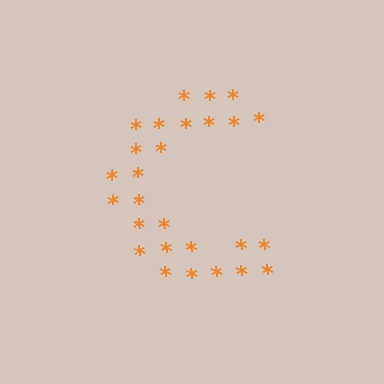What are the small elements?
The small elements are asterisks.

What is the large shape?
The large shape is the letter C.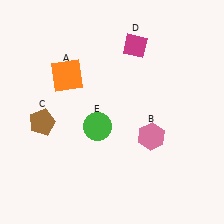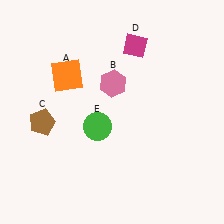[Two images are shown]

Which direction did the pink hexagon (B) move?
The pink hexagon (B) moved up.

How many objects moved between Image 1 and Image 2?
1 object moved between the two images.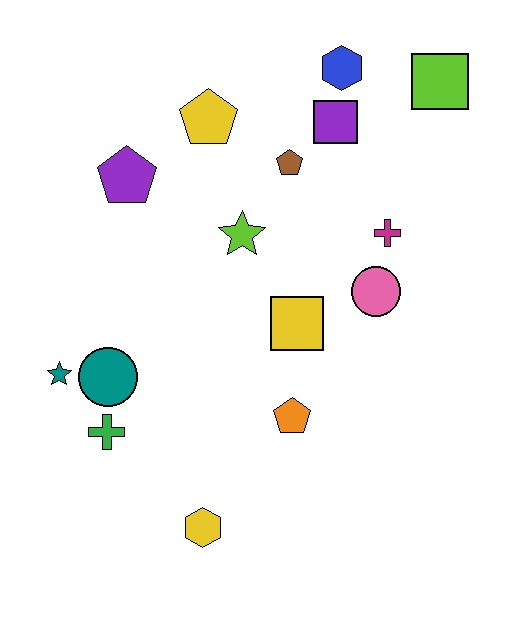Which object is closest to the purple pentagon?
The yellow pentagon is closest to the purple pentagon.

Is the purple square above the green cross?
Yes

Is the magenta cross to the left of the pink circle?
No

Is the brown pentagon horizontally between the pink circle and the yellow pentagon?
Yes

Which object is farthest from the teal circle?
The lime square is farthest from the teal circle.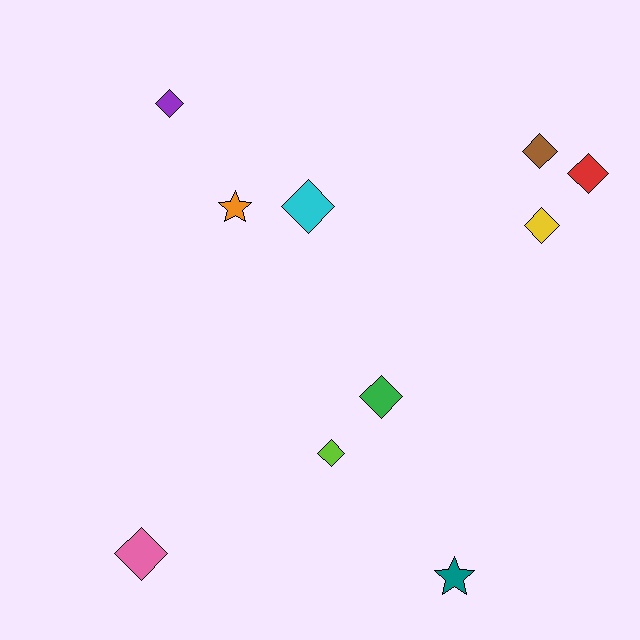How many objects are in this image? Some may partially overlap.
There are 10 objects.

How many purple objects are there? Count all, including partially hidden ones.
There is 1 purple object.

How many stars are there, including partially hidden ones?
There are 2 stars.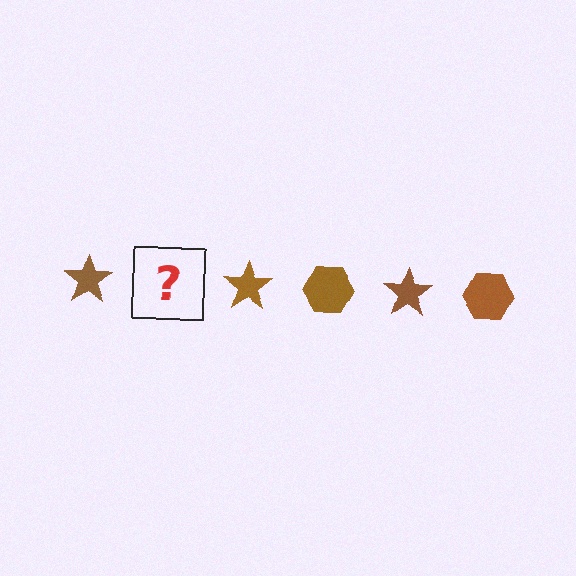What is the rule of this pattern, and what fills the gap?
The rule is that the pattern cycles through star, hexagon shapes in brown. The gap should be filled with a brown hexagon.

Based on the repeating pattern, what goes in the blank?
The blank should be a brown hexagon.